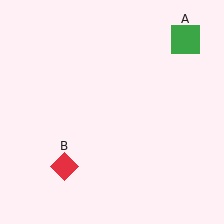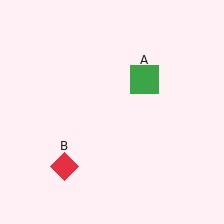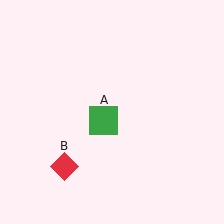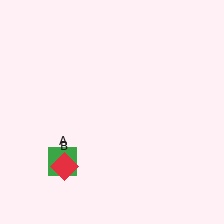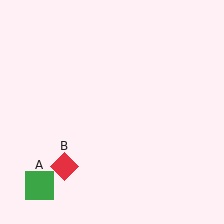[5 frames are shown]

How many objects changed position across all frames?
1 object changed position: green square (object A).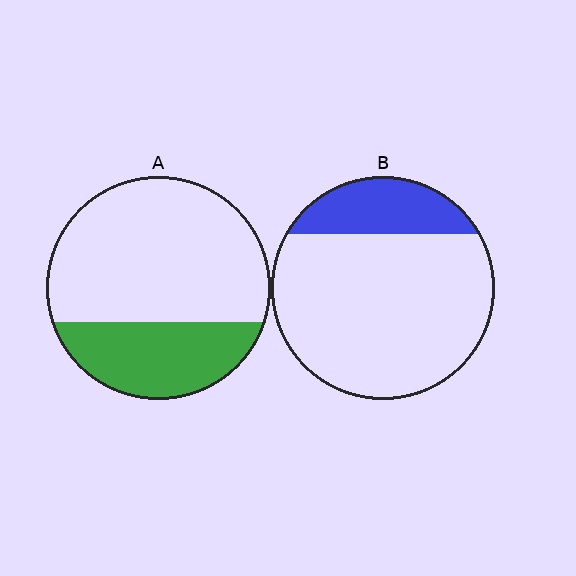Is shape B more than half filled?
No.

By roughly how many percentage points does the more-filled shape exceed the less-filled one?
By roughly 10 percentage points (A over B).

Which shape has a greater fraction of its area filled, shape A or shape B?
Shape A.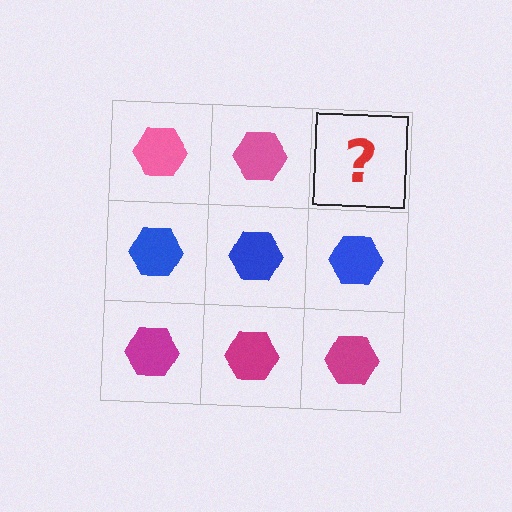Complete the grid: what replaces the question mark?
The question mark should be replaced with a pink hexagon.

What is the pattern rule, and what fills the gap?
The rule is that each row has a consistent color. The gap should be filled with a pink hexagon.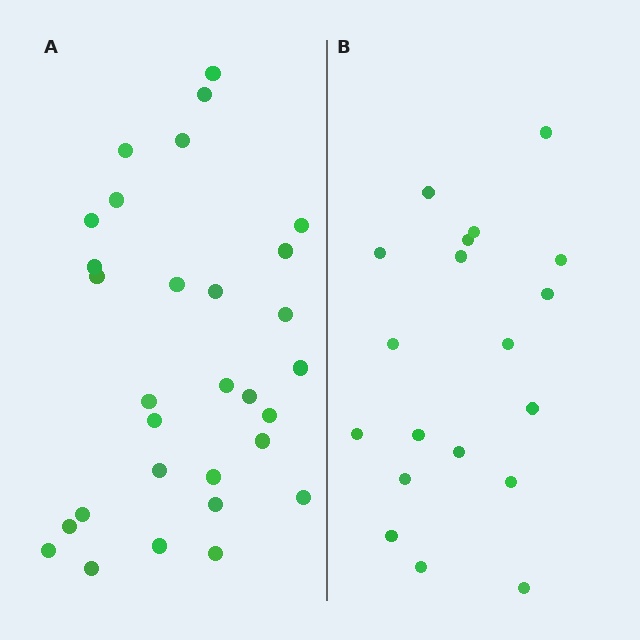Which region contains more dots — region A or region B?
Region A (the left region) has more dots.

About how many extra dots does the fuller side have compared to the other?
Region A has roughly 12 or so more dots than region B.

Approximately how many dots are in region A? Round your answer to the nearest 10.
About 30 dots.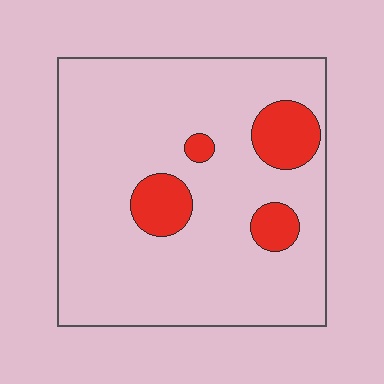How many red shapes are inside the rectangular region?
4.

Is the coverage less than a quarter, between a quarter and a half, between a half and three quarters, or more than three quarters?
Less than a quarter.